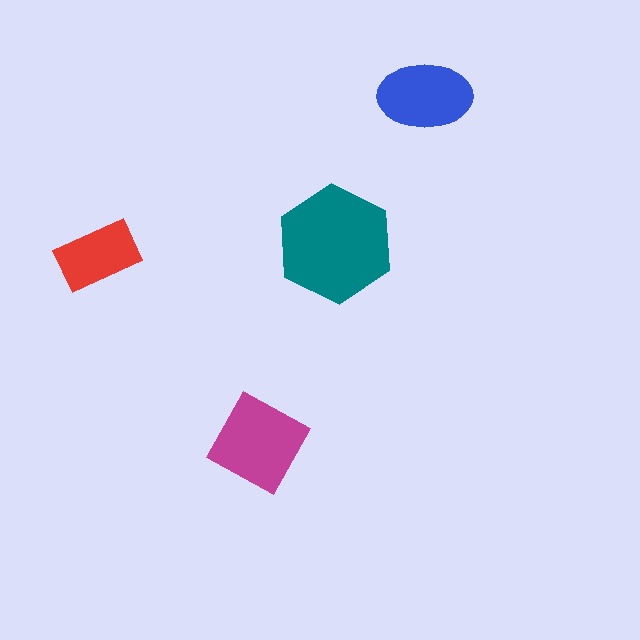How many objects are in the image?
There are 4 objects in the image.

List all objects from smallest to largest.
The red rectangle, the blue ellipse, the magenta square, the teal hexagon.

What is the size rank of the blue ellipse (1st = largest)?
3rd.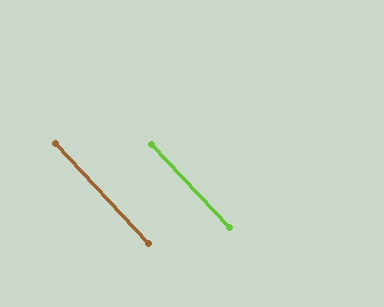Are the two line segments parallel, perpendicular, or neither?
Parallel — their directions differ by only 0.6°.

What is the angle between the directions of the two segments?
Approximately 1 degree.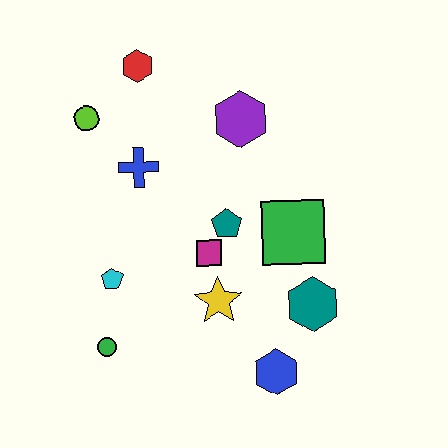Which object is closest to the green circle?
The cyan pentagon is closest to the green circle.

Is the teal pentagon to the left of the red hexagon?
No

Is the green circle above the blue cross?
No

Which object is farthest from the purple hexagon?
The green circle is farthest from the purple hexagon.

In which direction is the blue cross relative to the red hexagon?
The blue cross is below the red hexagon.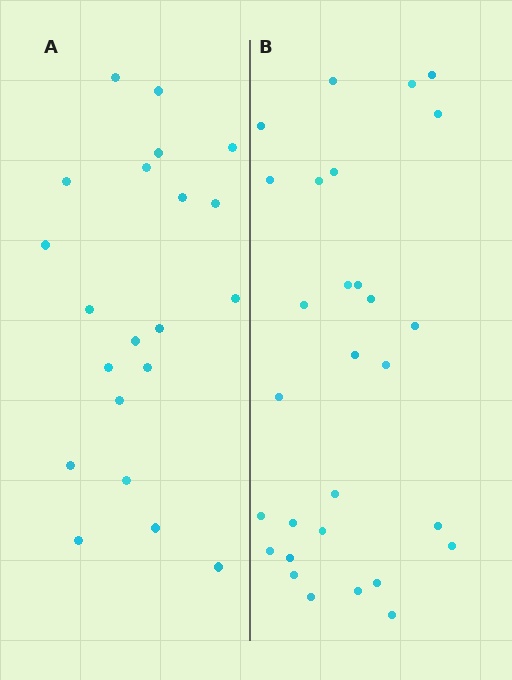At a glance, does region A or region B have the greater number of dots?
Region B (the right region) has more dots.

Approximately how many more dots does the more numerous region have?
Region B has roughly 8 or so more dots than region A.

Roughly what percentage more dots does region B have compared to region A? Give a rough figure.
About 40% more.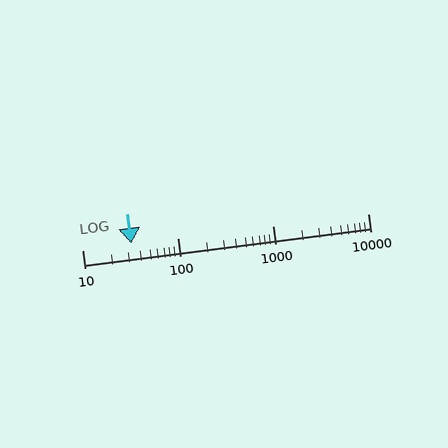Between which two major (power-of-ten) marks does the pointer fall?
The pointer is between 10 and 100.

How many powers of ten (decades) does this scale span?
The scale spans 3 decades, from 10 to 10000.